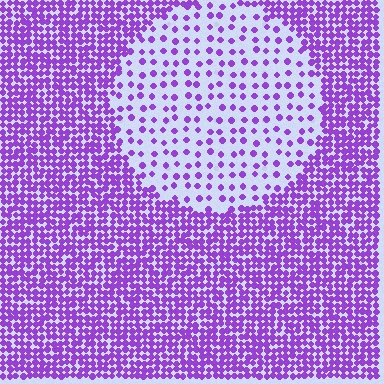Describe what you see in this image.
The image contains small purple elements arranged at two different densities. A circle-shaped region is visible where the elements are less densely packed than the surrounding area.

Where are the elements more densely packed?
The elements are more densely packed outside the circle boundary.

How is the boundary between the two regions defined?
The boundary is defined by a change in element density (approximately 3.1x ratio). All elements are the same color, size, and shape.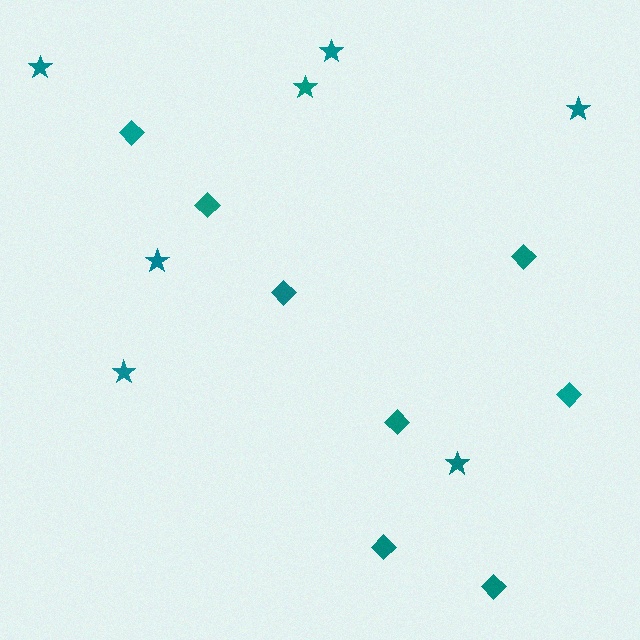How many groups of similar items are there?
There are 2 groups: one group of stars (7) and one group of diamonds (8).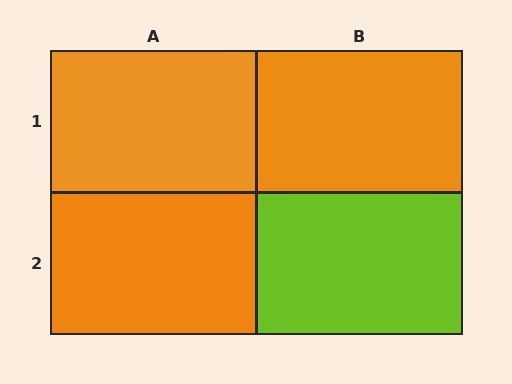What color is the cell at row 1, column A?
Orange.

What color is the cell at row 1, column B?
Orange.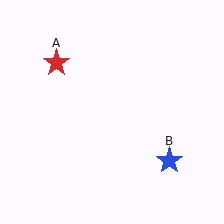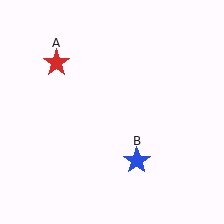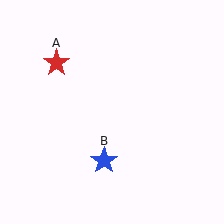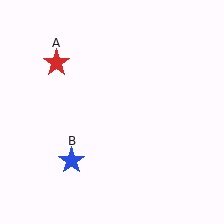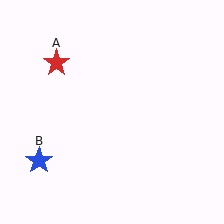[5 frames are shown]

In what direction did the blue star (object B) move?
The blue star (object B) moved left.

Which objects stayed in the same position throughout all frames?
Red star (object A) remained stationary.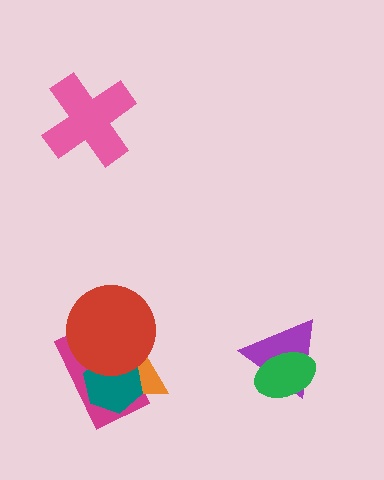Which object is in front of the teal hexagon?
The red circle is in front of the teal hexagon.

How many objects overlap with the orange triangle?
3 objects overlap with the orange triangle.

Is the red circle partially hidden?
No, no other shape covers it.